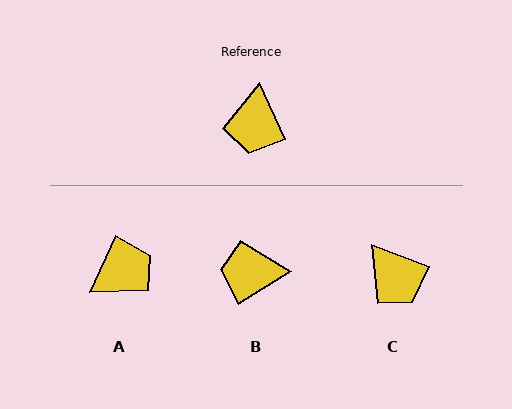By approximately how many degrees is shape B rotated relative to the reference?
Approximately 82 degrees clockwise.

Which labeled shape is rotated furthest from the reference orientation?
A, about 131 degrees away.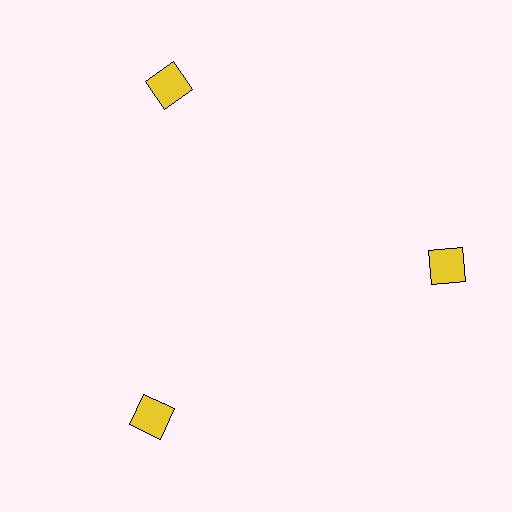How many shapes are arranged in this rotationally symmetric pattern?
There are 3 shapes, arranged in 3 groups of 1.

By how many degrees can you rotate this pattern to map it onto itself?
The pattern maps onto itself every 120 degrees of rotation.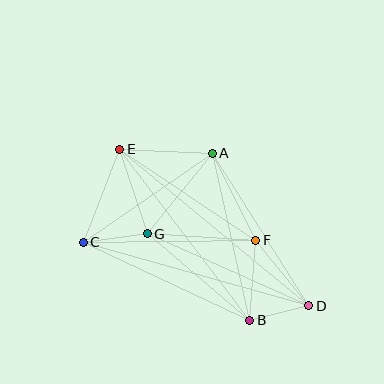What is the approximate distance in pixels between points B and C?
The distance between B and C is approximately 184 pixels.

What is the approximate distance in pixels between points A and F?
The distance between A and F is approximately 97 pixels.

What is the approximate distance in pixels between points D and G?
The distance between D and G is approximately 177 pixels.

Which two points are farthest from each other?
Points D and E are farthest from each other.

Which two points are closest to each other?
Points B and D are closest to each other.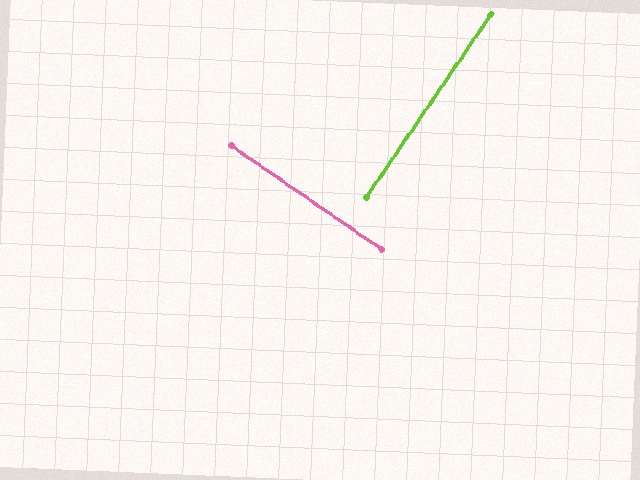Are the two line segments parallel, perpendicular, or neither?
Perpendicular — they meet at approximately 89°.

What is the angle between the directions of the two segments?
Approximately 89 degrees.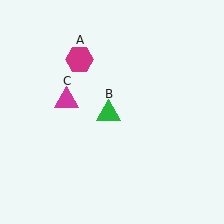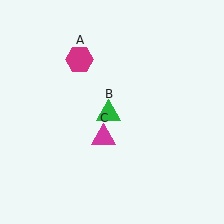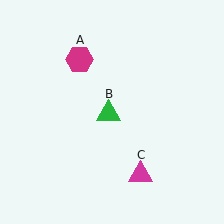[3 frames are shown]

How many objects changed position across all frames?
1 object changed position: magenta triangle (object C).